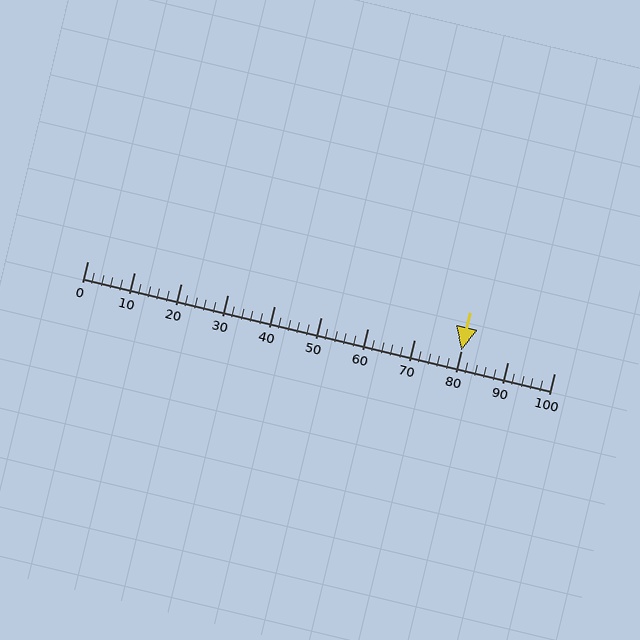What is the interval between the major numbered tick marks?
The major tick marks are spaced 10 units apart.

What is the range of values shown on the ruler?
The ruler shows values from 0 to 100.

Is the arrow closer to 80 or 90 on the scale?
The arrow is closer to 80.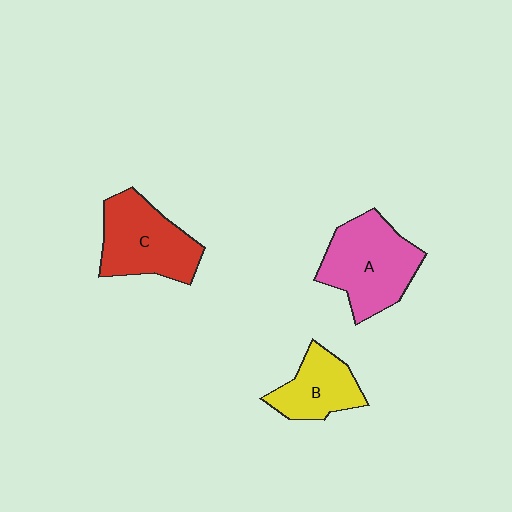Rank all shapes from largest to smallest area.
From largest to smallest: A (pink), C (red), B (yellow).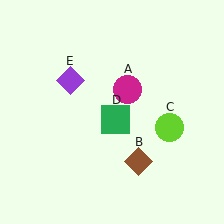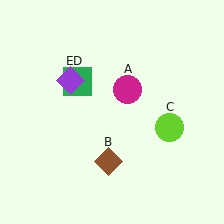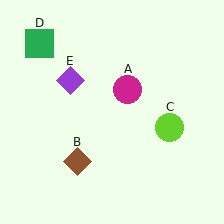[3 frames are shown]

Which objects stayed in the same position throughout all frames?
Magenta circle (object A) and lime circle (object C) and purple diamond (object E) remained stationary.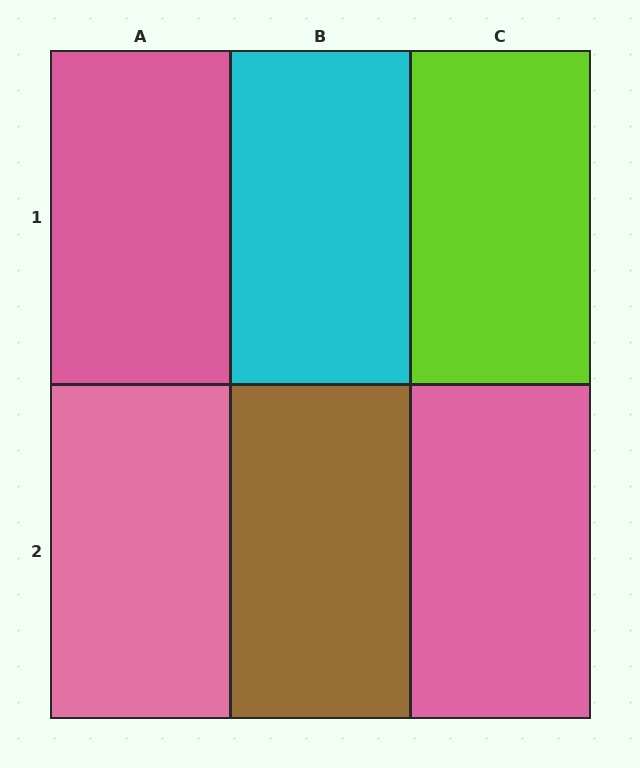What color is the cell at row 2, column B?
Brown.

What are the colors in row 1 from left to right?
Pink, cyan, lime.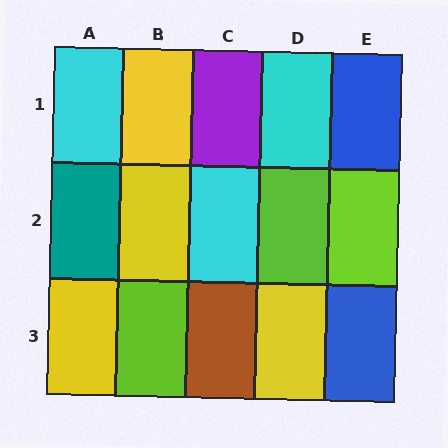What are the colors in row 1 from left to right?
Cyan, yellow, purple, cyan, blue.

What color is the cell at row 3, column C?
Brown.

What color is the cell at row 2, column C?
Cyan.